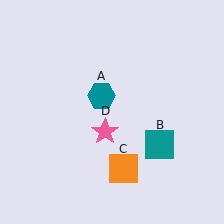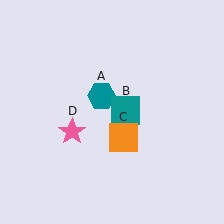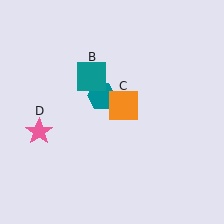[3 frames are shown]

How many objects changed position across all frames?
3 objects changed position: teal square (object B), orange square (object C), pink star (object D).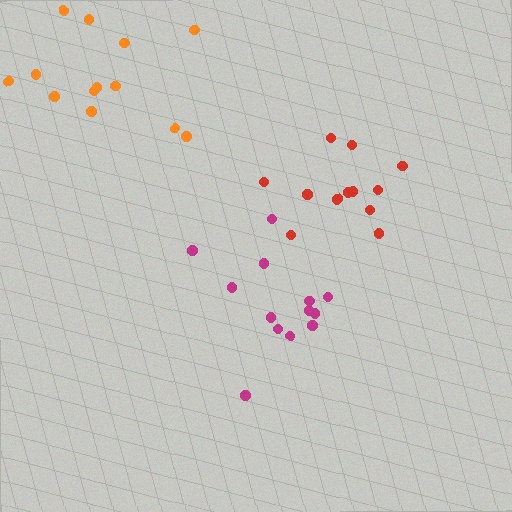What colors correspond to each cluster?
The clusters are colored: magenta, orange, red.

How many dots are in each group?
Group 1: 13 dots, Group 2: 13 dots, Group 3: 12 dots (38 total).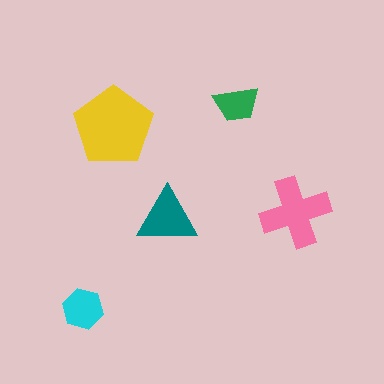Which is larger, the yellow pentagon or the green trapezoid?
The yellow pentagon.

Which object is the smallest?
The green trapezoid.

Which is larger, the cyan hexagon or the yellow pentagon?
The yellow pentagon.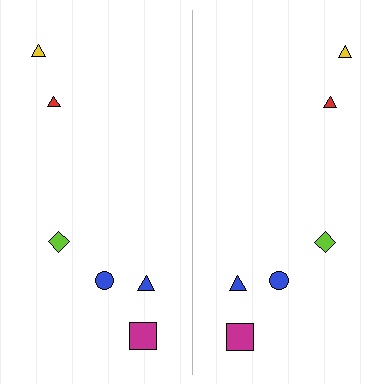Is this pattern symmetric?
Yes, this pattern has bilateral (reflection) symmetry.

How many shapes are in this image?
There are 12 shapes in this image.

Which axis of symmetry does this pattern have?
The pattern has a vertical axis of symmetry running through the center of the image.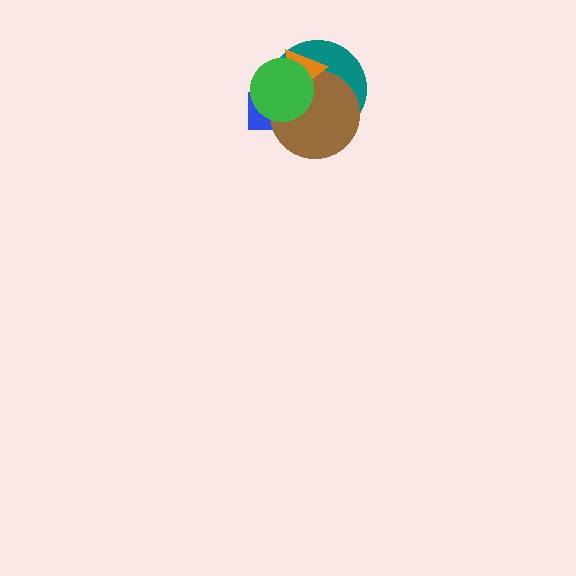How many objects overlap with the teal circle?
4 objects overlap with the teal circle.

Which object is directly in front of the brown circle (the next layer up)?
The orange triangle is directly in front of the brown circle.